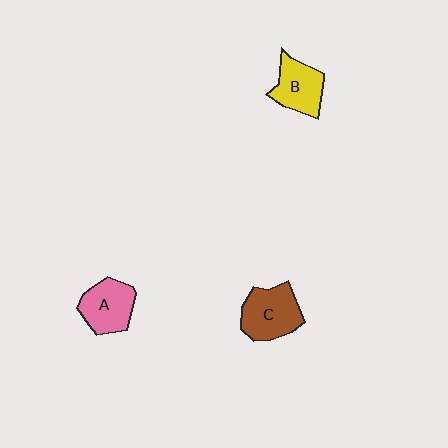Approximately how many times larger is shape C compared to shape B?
Approximately 1.2 times.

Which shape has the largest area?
Shape C (brown).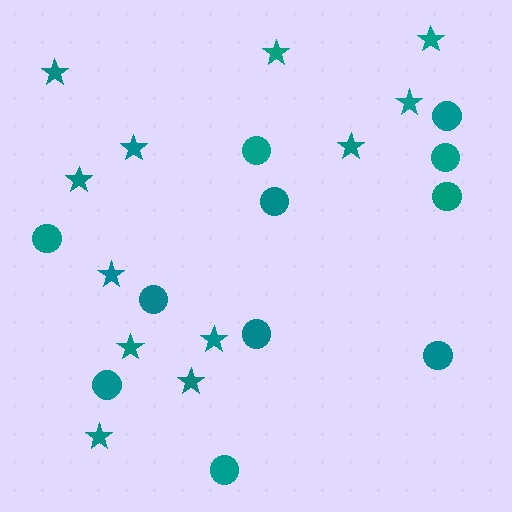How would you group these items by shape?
There are 2 groups: one group of circles (11) and one group of stars (12).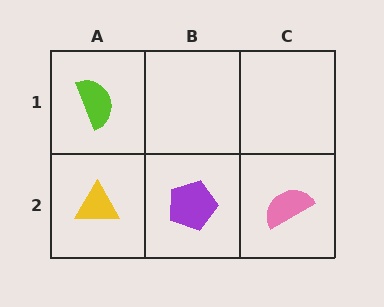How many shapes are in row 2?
3 shapes.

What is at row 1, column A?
A lime semicircle.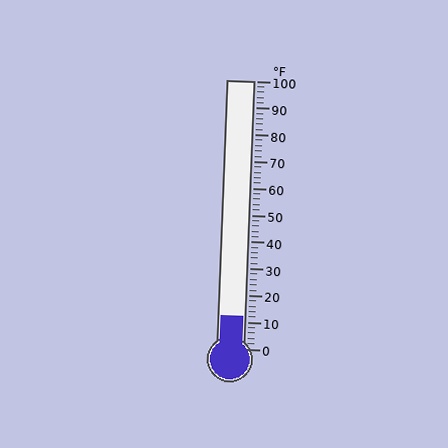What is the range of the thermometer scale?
The thermometer scale ranges from 0°F to 100°F.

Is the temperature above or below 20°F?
The temperature is below 20°F.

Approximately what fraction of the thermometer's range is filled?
The thermometer is filled to approximately 10% of its range.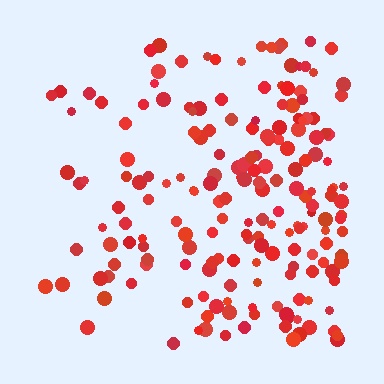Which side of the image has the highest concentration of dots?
The right.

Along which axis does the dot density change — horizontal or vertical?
Horizontal.